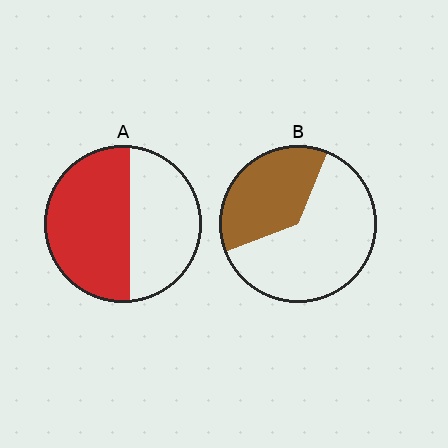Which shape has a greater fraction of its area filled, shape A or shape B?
Shape A.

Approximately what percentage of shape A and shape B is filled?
A is approximately 55% and B is approximately 35%.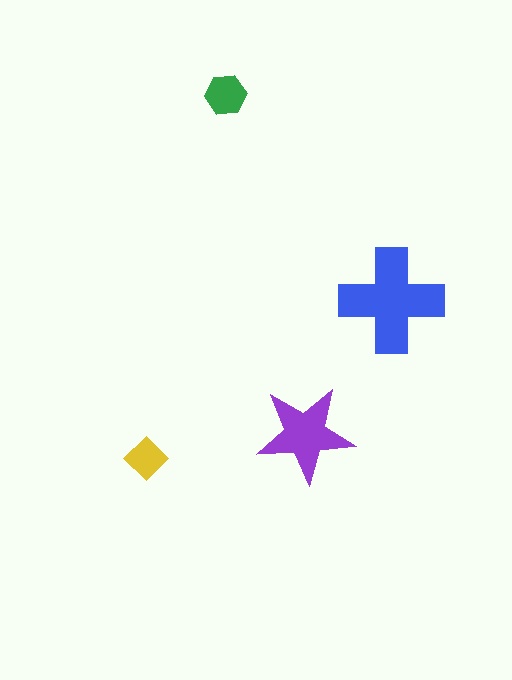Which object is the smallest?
The yellow diamond.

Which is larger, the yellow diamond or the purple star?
The purple star.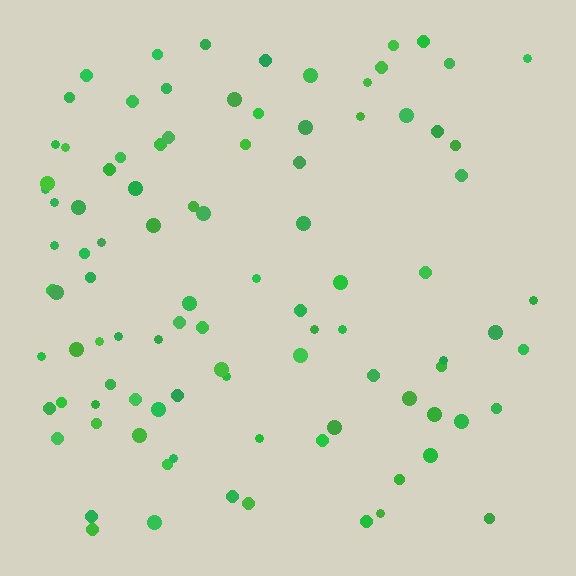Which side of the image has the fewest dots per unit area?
The right.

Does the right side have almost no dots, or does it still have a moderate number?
Still a moderate number, just noticeably fewer than the left.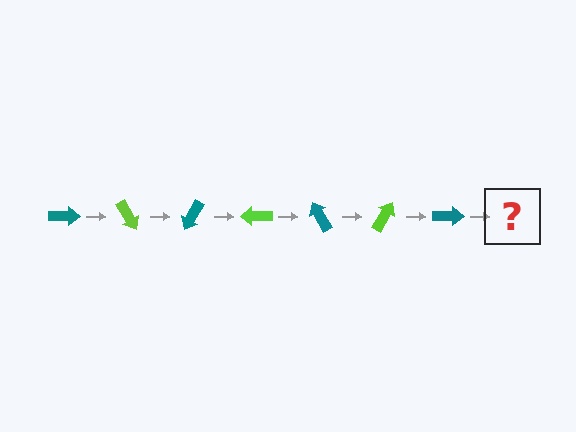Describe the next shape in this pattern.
It should be a lime arrow, rotated 420 degrees from the start.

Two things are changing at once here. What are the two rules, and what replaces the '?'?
The two rules are that it rotates 60 degrees each step and the color cycles through teal and lime. The '?' should be a lime arrow, rotated 420 degrees from the start.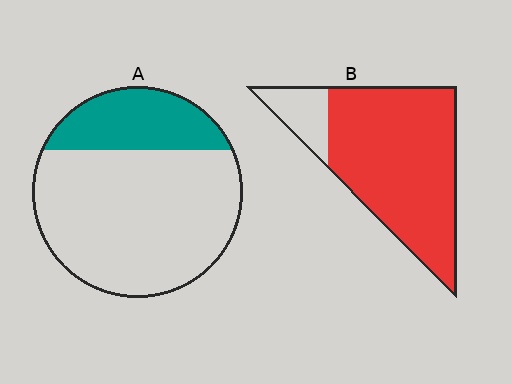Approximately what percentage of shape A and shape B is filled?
A is approximately 25% and B is approximately 85%.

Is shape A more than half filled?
No.